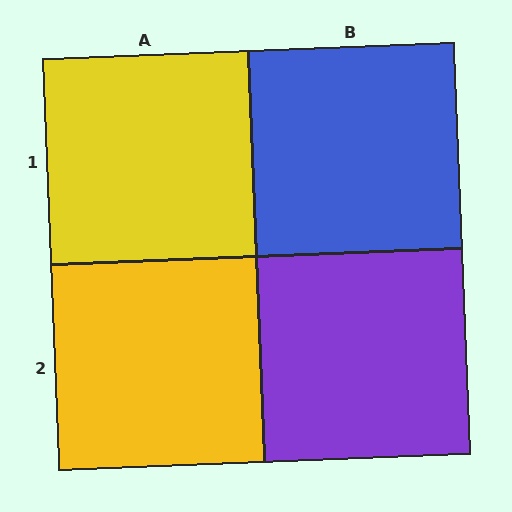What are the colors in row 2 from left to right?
Yellow, purple.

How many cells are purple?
1 cell is purple.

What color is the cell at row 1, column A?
Yellow.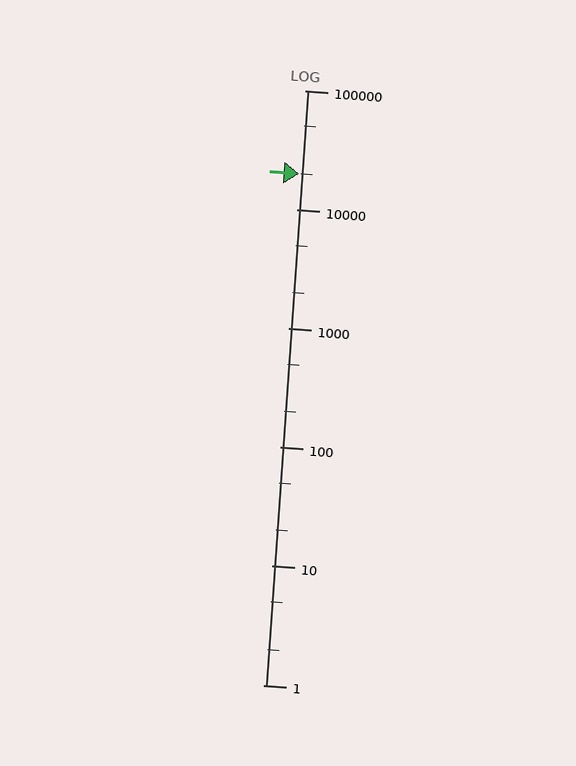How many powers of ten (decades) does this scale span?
The scale spans 5 decades, from 1 to 100000.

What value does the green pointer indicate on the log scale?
The pointer indicates approximately 20000.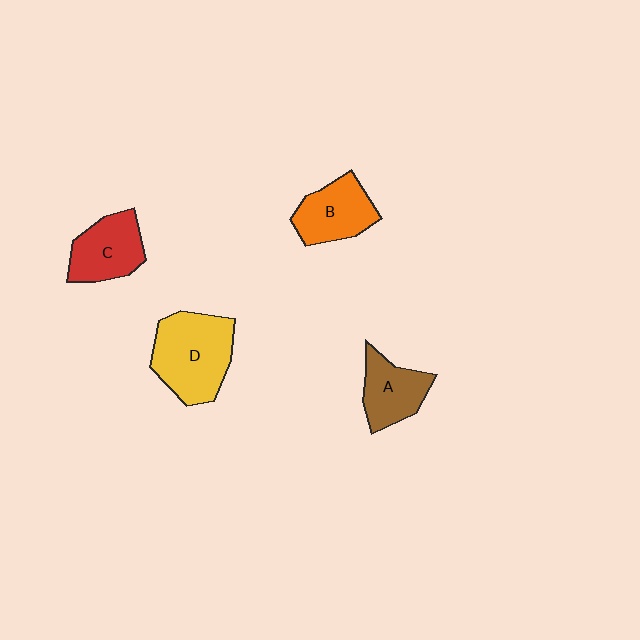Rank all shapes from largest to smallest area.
From largest to smallest: D (yellow), B (orange), C (red), A (brown).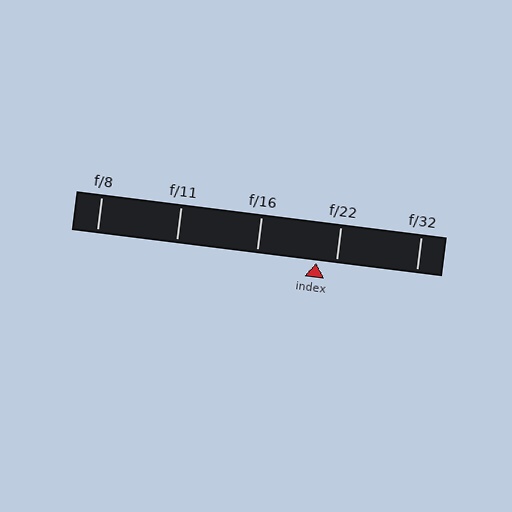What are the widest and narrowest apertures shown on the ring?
The widest aperture shown is f/8 and the narrowest is f/32.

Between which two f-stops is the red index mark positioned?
The index mark is between f/16 and f/22.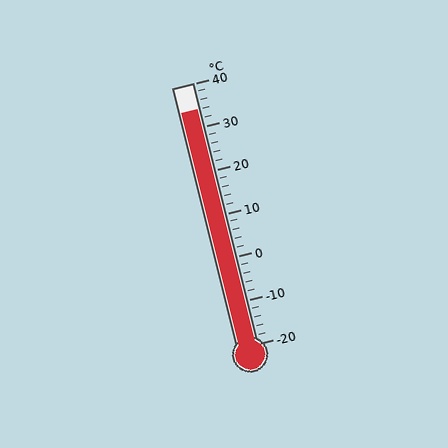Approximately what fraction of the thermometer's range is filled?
The thermometer is filled to approximately 90% of its range.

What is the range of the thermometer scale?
The thermometer scale ranges from -20°C to 40°C.